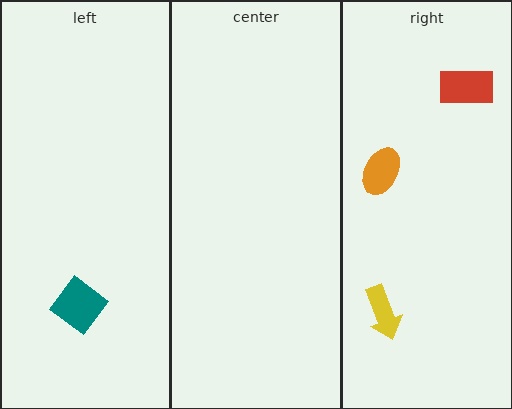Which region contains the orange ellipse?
The right region.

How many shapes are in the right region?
3.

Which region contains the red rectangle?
The right region.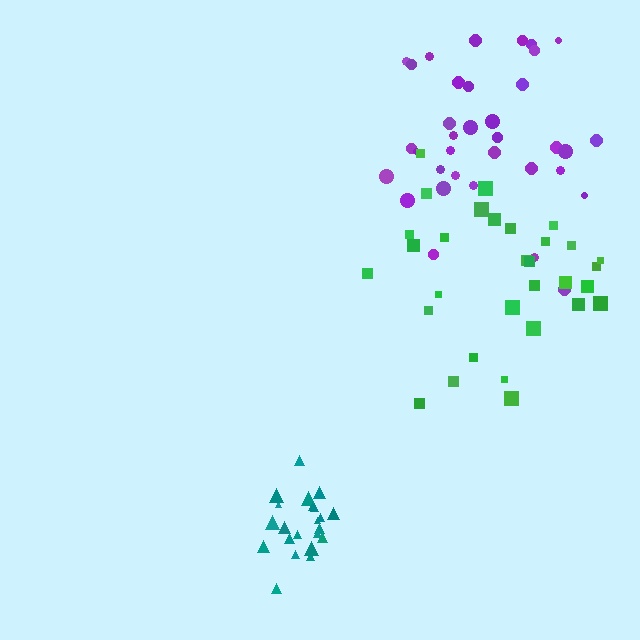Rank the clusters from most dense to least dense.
teal, purple, green.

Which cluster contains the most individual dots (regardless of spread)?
Purple (35).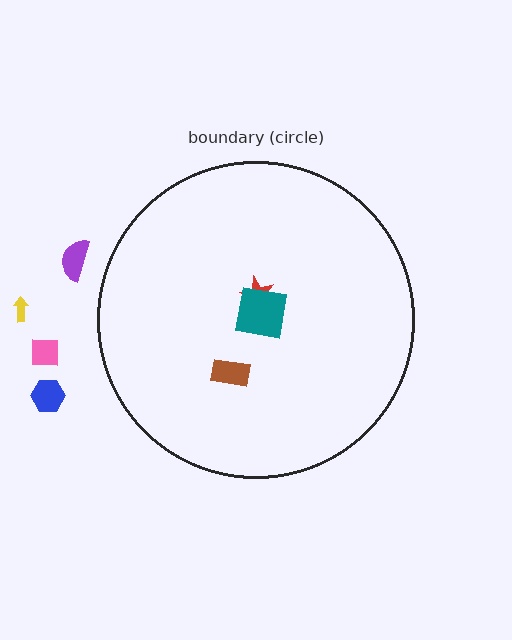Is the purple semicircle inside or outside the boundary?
Outside.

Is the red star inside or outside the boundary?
Inside.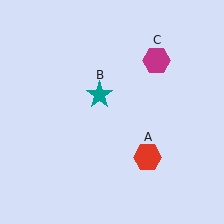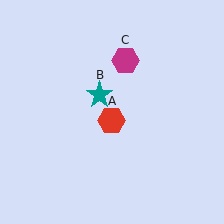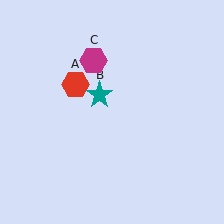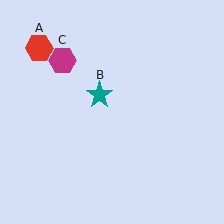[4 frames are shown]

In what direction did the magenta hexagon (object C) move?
The magenta hexagon (object C) moved left.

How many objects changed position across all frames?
2 objects changed position: red hexagon (object A), magenta hexagon (object C).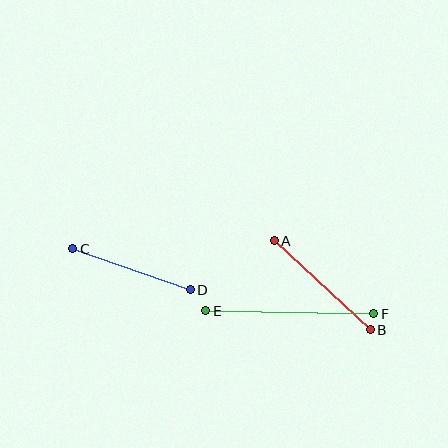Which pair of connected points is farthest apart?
Points E and F are farthest apart.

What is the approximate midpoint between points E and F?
The midpoint is at approximately (290, 312) pixels.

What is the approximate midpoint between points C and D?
The midpoint is at approximately (132, 269) pixels.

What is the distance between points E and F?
The distance is approximately 168 pixels.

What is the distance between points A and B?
The distance is approximately 131 pixels.